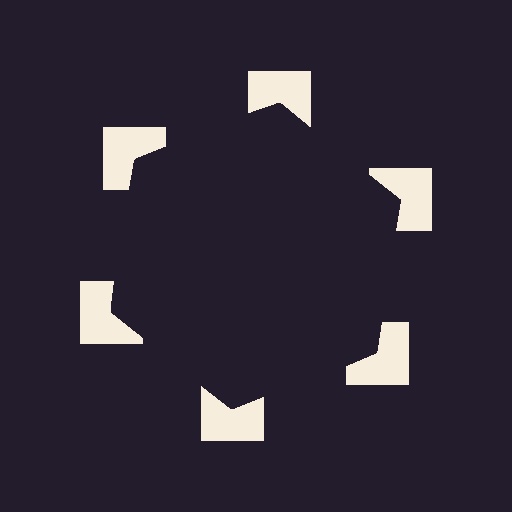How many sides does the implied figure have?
6 sides.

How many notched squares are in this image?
There are 6 — one at each vertex of the illusory hexagon.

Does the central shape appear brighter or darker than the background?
It typically appears slightly darker than the background, even though no actual brightness change is drawn.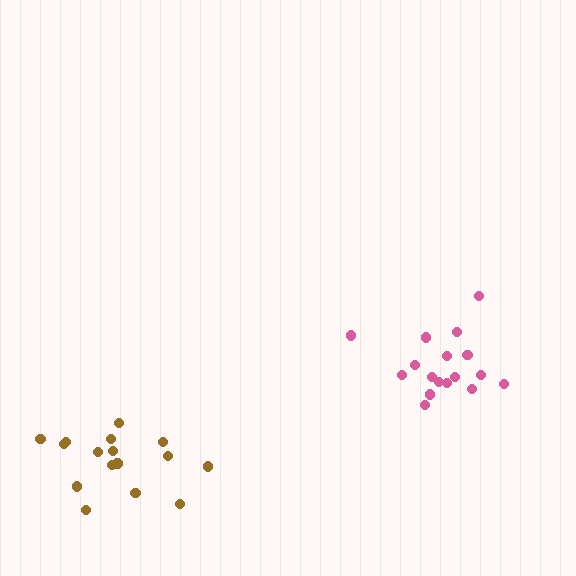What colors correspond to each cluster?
The clusters are colored: pink, brown.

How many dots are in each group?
Group 1: 17 dots, Group 2: 16 dots (33 total).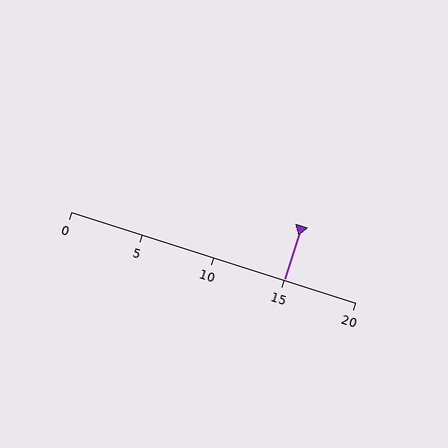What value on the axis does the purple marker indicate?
The marker indicates approximately 15.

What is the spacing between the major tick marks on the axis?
The major ticks are spaced 5 apart.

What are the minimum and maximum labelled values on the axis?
The axis runs from 0 to 20.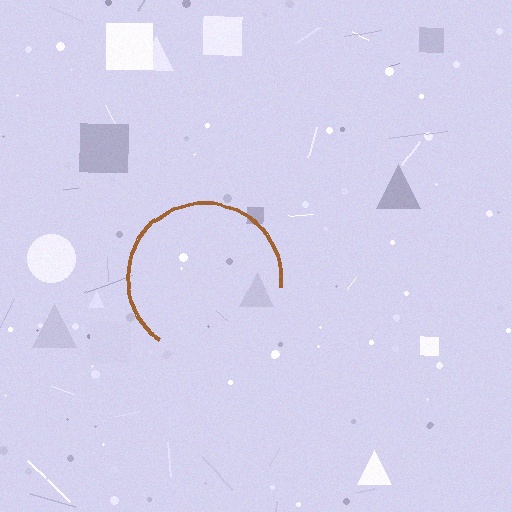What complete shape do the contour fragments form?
The contour fragments form a circle.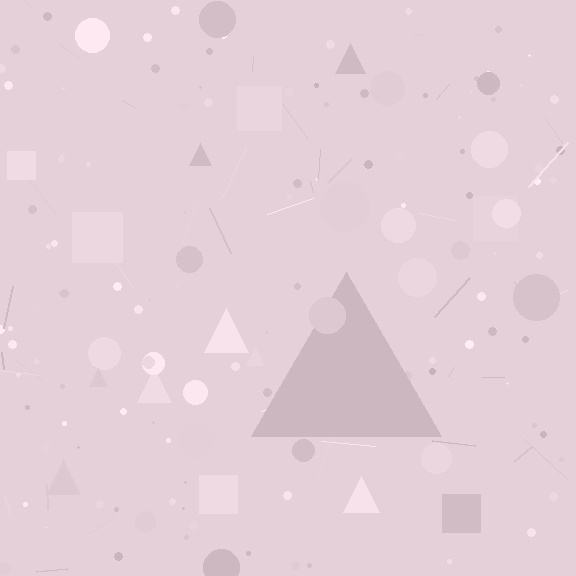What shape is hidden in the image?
A triangle is hidden in the image.